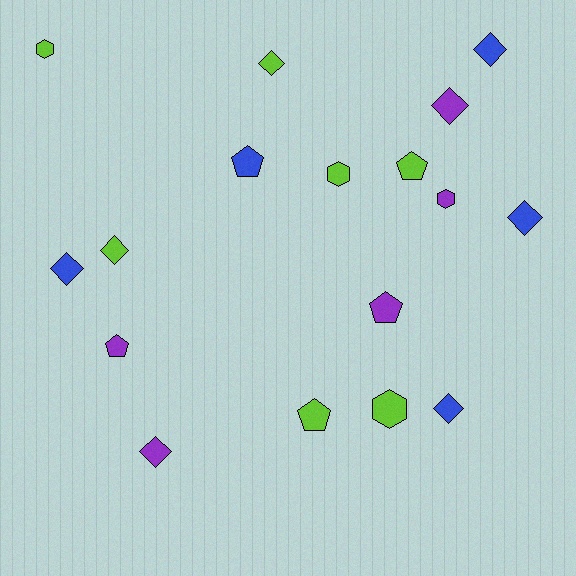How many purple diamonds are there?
There are 2 purple diamonds.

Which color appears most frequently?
Lime, with 7 objects.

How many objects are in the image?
There are 17 objects.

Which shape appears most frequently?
Diamond, with 8 objects.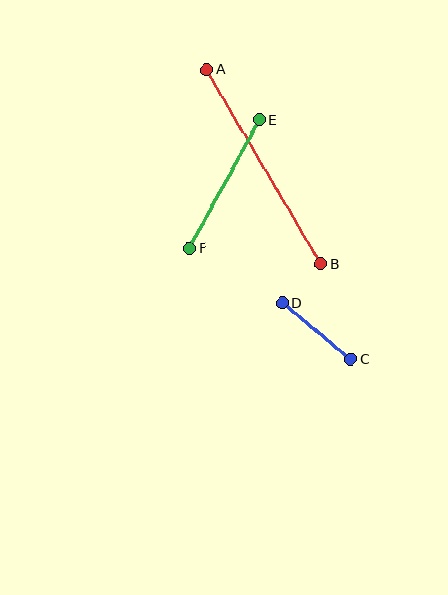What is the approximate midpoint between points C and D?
The midpoint is at approximately (316, 331) pixels.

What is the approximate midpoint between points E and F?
The midpoint is at approximately (224, 184) pixels.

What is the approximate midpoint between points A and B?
The midpoint is at approximately (264, 167) pixels.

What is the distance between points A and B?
The distance is approximately 225 pixels.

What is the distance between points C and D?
The distance is approximately 88 pixels.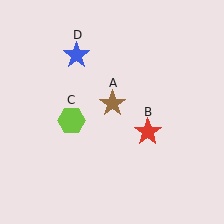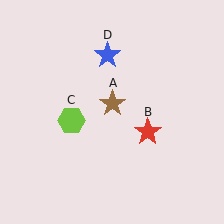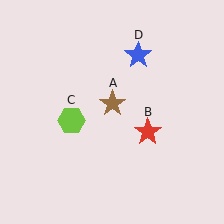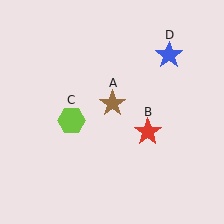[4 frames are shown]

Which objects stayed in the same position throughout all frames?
Brown star (object A) and red star (object B) and lime hexagon (object C) remained stationary.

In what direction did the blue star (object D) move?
The blue star (object D) moved right.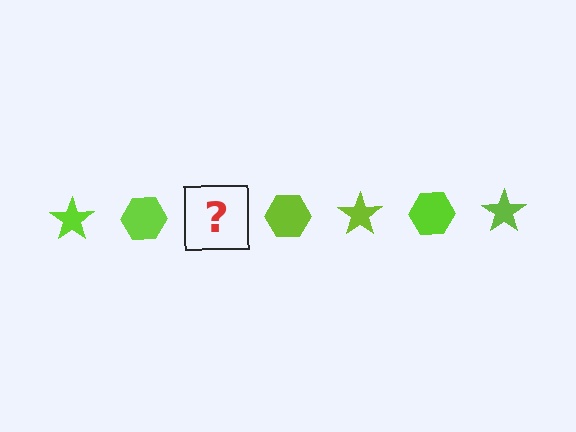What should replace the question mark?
The question mark should be replaced with a lime star.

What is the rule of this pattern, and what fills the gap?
The rule is that the pattern cycles through star, hexagon shapes in lime. The gap should be filled with a lime star.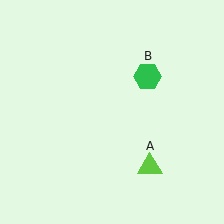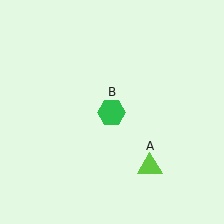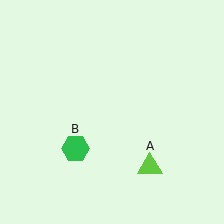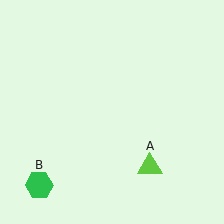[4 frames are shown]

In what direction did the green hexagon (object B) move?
The green hexagon (object B) moved down and to the left.